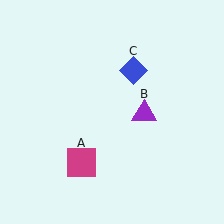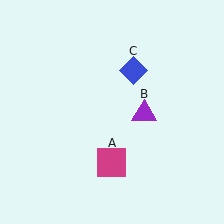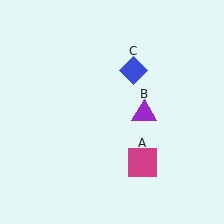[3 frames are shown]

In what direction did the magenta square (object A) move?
The magenta square (object A) moved right.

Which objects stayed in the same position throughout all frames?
Purple triangle (object B) and blue diamond (object C) remained stationary.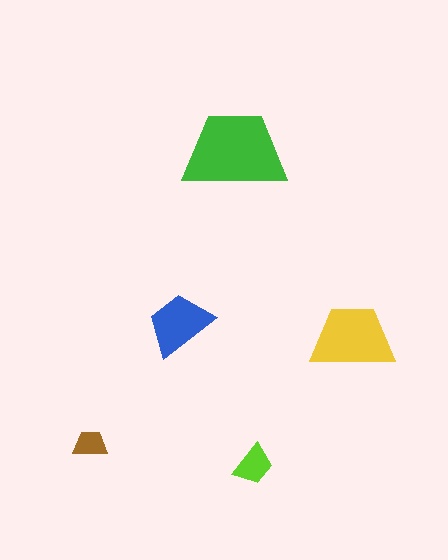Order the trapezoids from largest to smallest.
the green one, the yellow one, the blue one, the lime one, the brown one.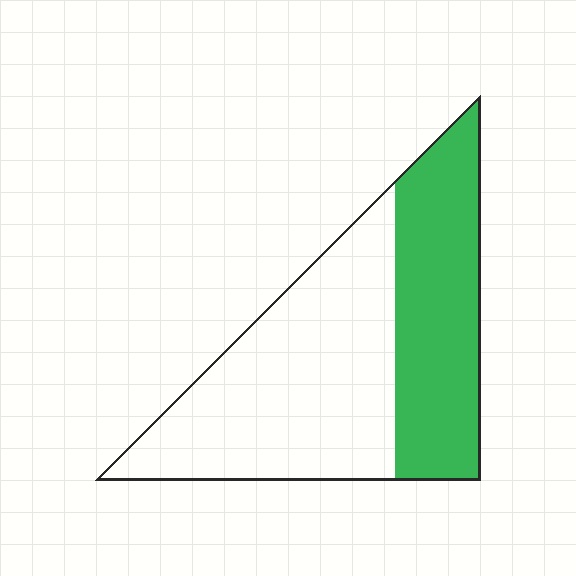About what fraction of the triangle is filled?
About two fifths (2/5).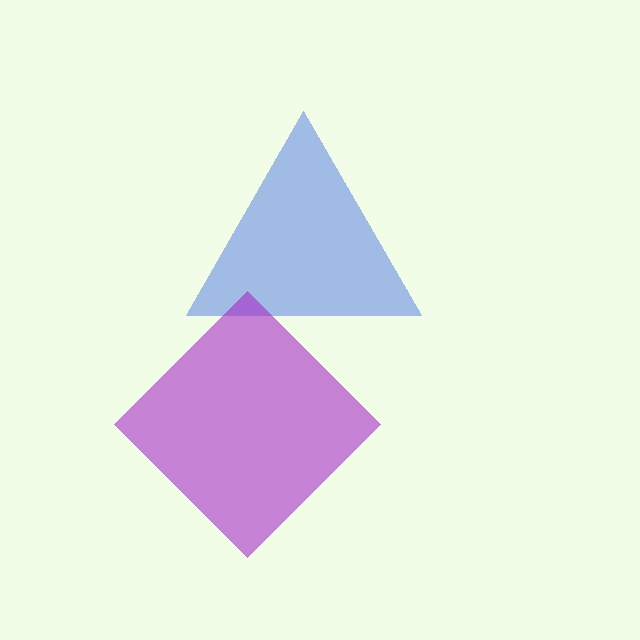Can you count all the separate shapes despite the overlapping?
Yes, there are 2 separate shapes.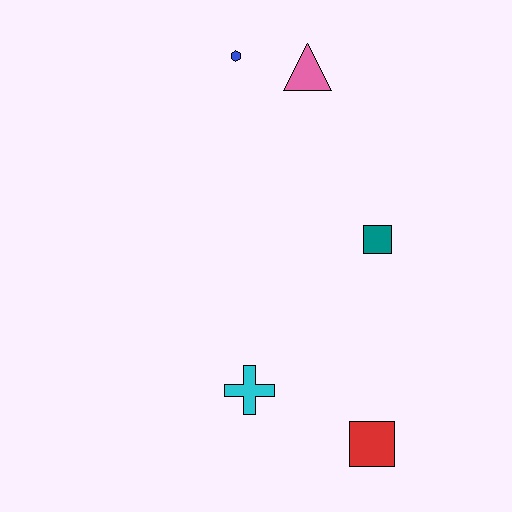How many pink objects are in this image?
There is 1 pink object.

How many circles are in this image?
There are no circles.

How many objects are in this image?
There are 5 objects.